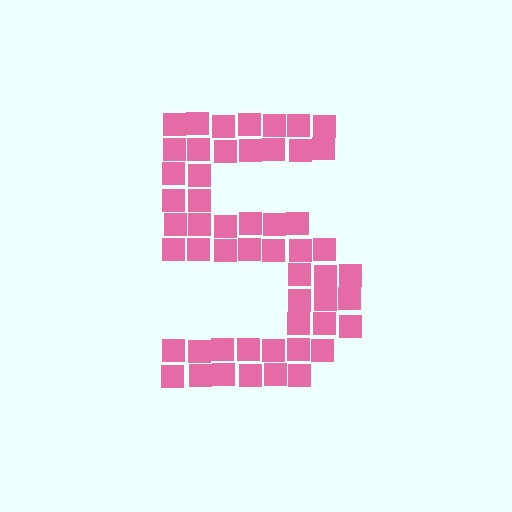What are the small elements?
The small elements are squares.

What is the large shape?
The large shape is the digit 5.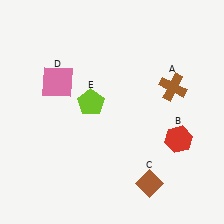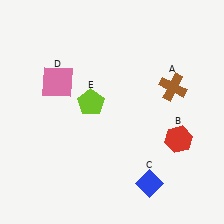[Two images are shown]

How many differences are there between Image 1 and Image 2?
There is 1 difference between the two images.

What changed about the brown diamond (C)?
In Image 1, C is brown. In Image 2, it changed to blue.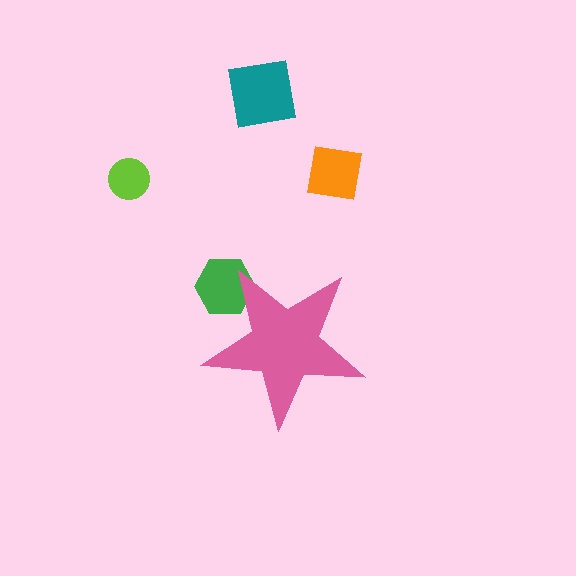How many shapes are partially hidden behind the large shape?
1 shape is partially hidden.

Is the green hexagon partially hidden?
Yes, the green hexagon is partially hidden behind the pink star.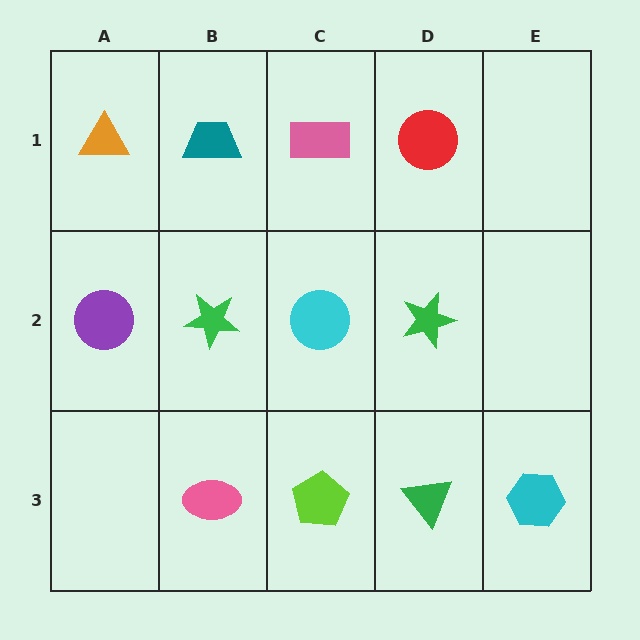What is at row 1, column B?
A teal trapezoid.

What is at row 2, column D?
A green star.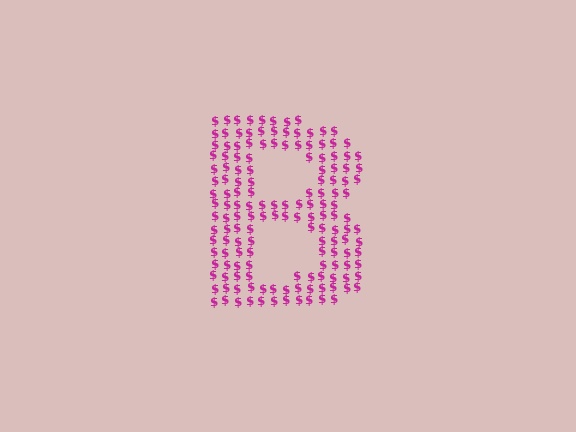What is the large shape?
The large shape is the letter B.